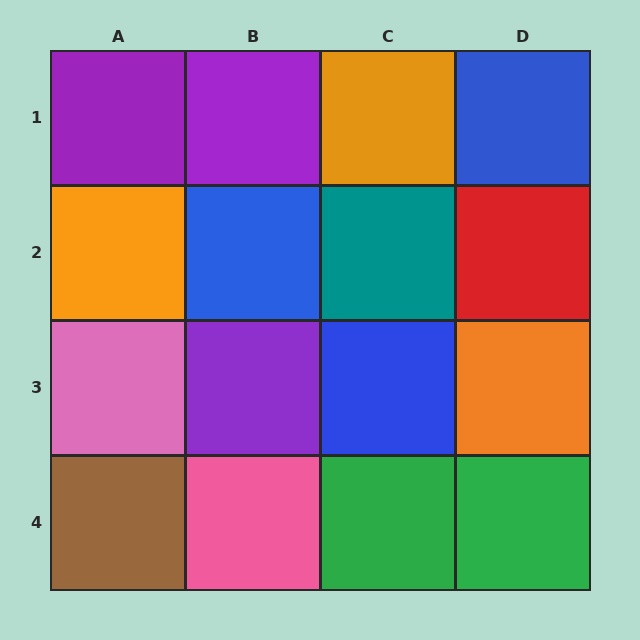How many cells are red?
1 cell is red.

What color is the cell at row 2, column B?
Blue.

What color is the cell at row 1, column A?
Purple.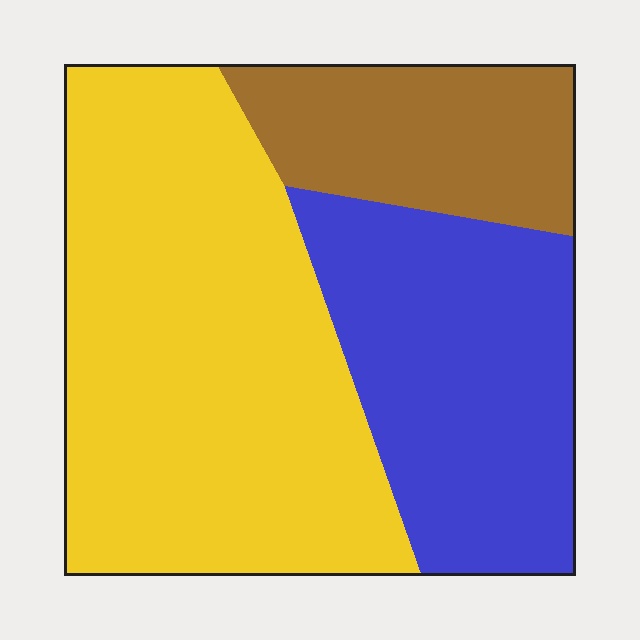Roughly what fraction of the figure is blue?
Blue takes up about one third (1/3) of the figure.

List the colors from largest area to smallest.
From largest to smallest: yellow, blue, brown.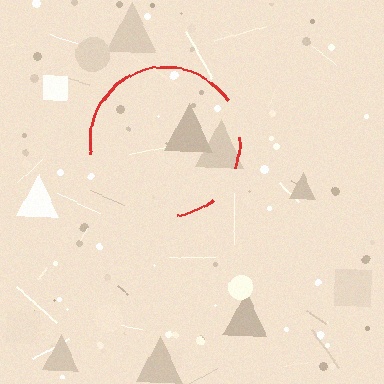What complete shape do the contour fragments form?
The contour fragments form a circle.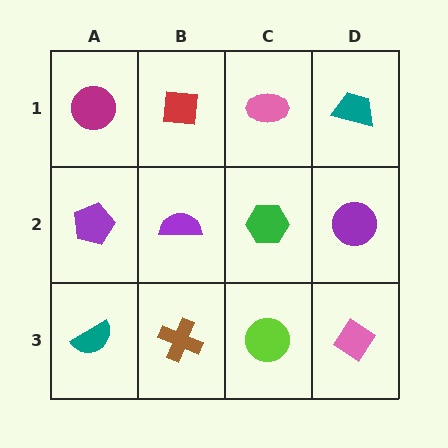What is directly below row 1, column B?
A purple semicircle.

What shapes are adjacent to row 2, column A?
A magenta circle (row 1, column A), a teal semicircle (row 3, column A), a purple semicircle (row 2, column B).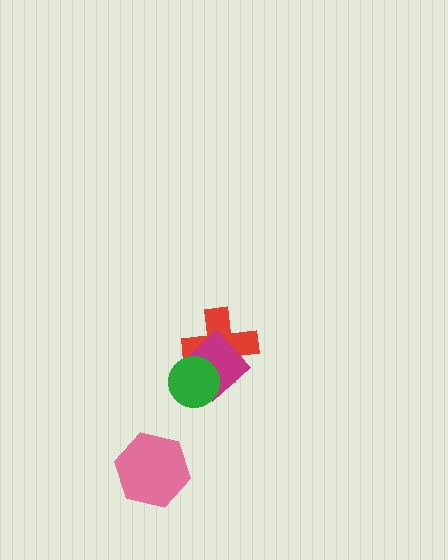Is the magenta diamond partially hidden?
Yes, it is partially covered by another shape.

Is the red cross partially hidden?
Yes, it is partially covered by another shape.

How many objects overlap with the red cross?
2 objects overlap with the red cross.